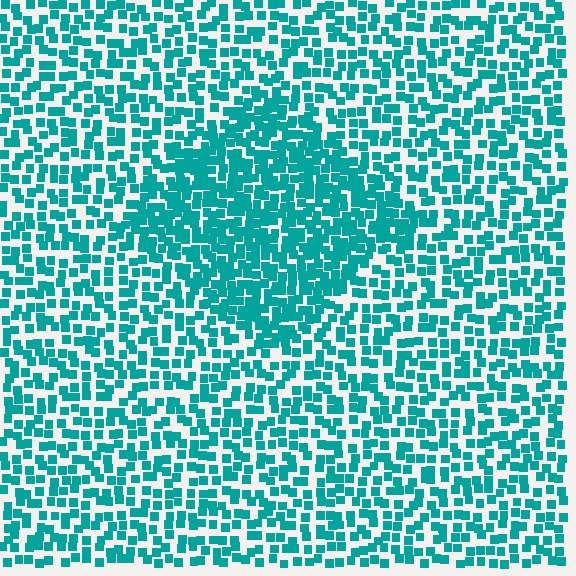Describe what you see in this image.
The image contains small teal elements arranged at two different densities. A diamond-shaped region is visible where the elements are more densely packed than the surrounding area.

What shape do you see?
I see a diamond.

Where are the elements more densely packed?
The elements are more densely packed inside the diamond boundary.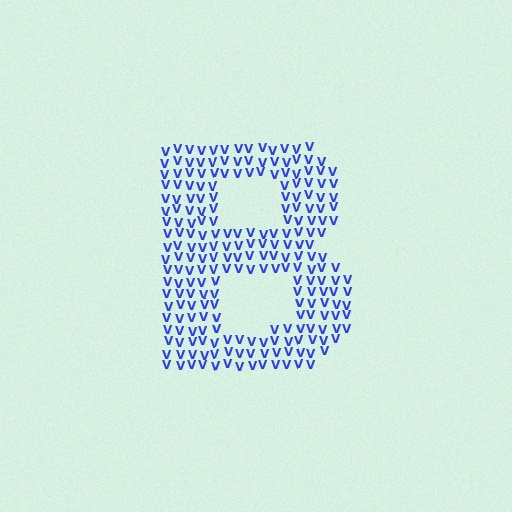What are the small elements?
The small elements are letter V's.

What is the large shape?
The large shape is the letter B.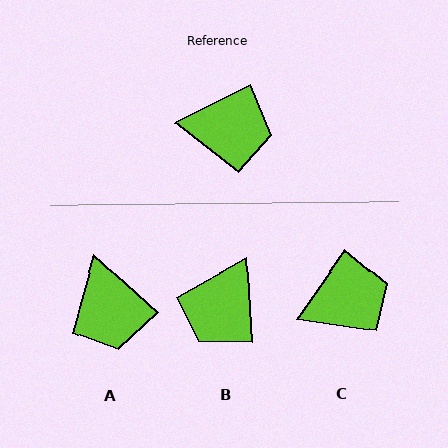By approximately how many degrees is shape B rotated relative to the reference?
Approximately 113 degrees clockwise.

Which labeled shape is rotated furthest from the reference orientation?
B, about 113 degrees away.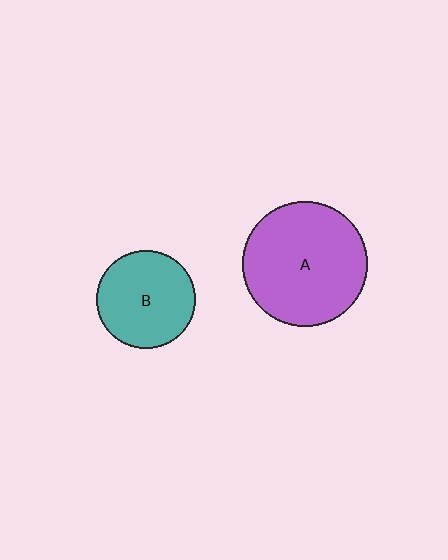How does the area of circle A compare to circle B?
Approximately 1.6 times.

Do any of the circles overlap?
No, none of the circles overlap.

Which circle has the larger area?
Circle A (purple).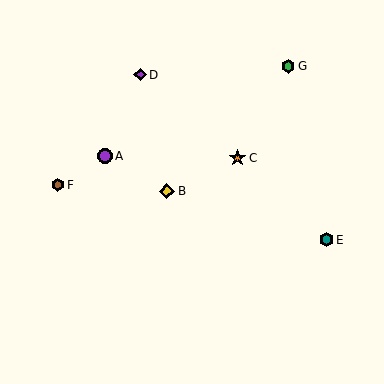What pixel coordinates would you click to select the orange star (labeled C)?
Click at (238, 158) to select the orange star C.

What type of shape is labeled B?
Shape B is a yellow diamond.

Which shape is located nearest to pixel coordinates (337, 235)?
The teal hexagon (labeled E) at (326, 240) is nearest to that location.